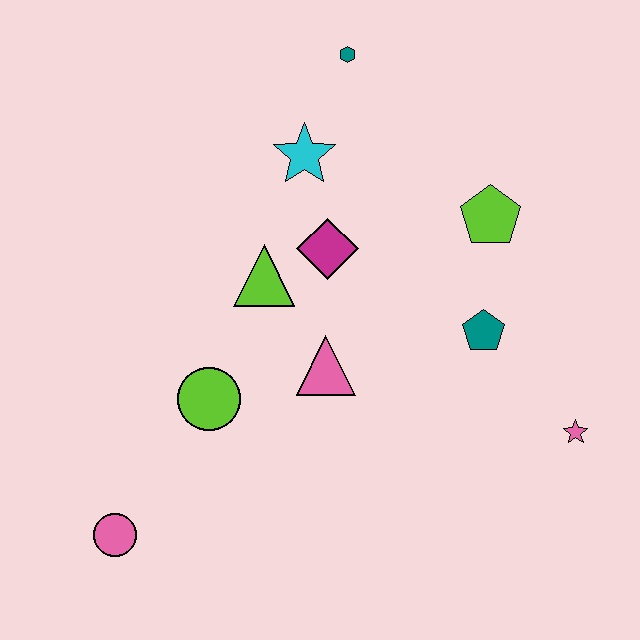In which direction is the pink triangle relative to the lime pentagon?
The pink triangle is to the left of the lime pentagon.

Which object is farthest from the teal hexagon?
The pink circle is farthest from the teal hexagon.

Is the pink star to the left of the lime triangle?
No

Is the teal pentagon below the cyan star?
Yes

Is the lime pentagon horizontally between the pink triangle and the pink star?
Yes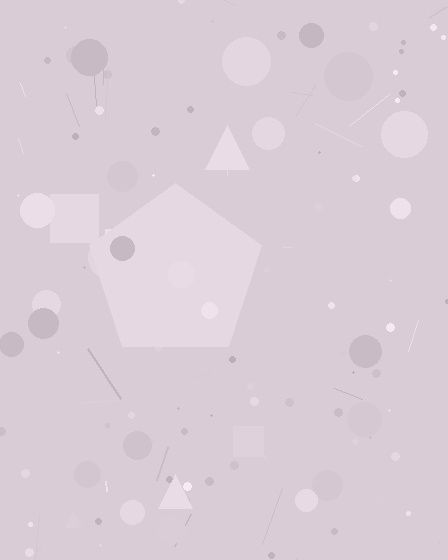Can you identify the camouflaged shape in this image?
The camouflaged shape is a pentagon.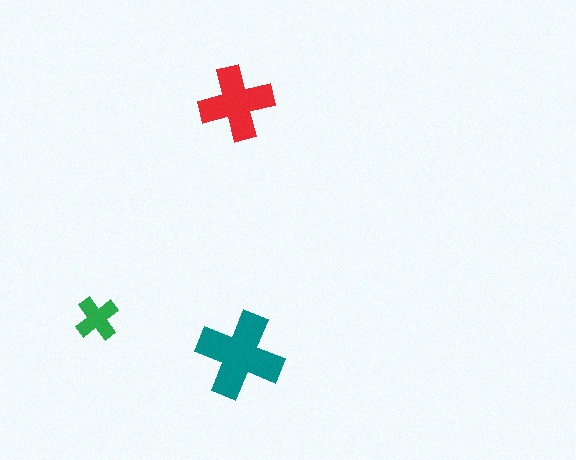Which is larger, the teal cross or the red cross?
The teal one.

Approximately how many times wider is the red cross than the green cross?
About 1.5 times wider.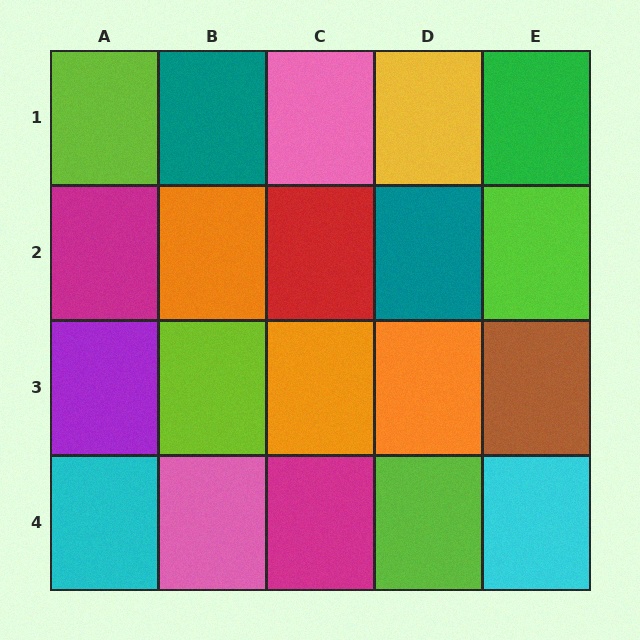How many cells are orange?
3 cells are orange.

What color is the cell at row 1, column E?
Green.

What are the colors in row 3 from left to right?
Purple, lime, orange, orange, brown.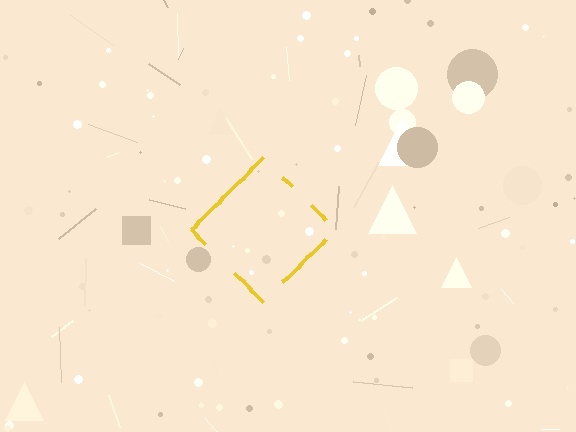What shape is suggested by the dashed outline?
The dashed outline suggests a diamond.